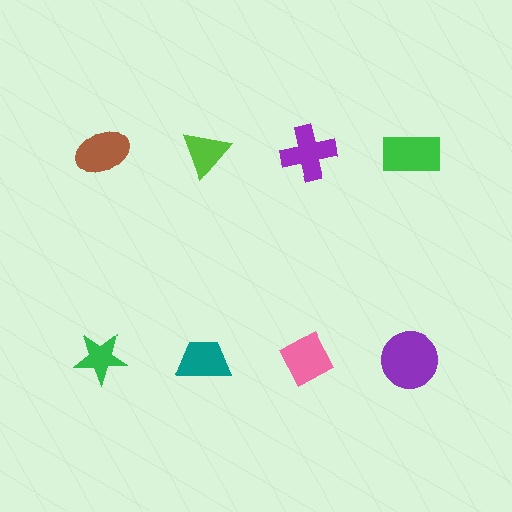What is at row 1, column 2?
A lime triangle.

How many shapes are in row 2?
4 shapes.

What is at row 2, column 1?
A green star.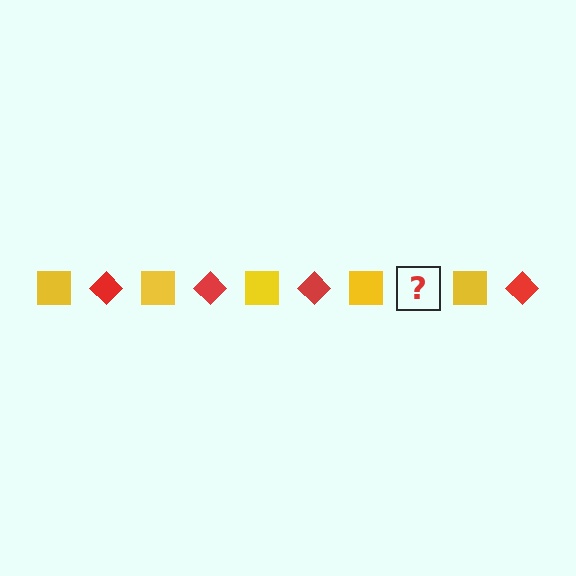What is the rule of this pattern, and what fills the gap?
The rule is that the pattern alternates between yellow square and red diamond. The gap should be filled with a red diamond.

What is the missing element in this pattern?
The missing element is a red diamond.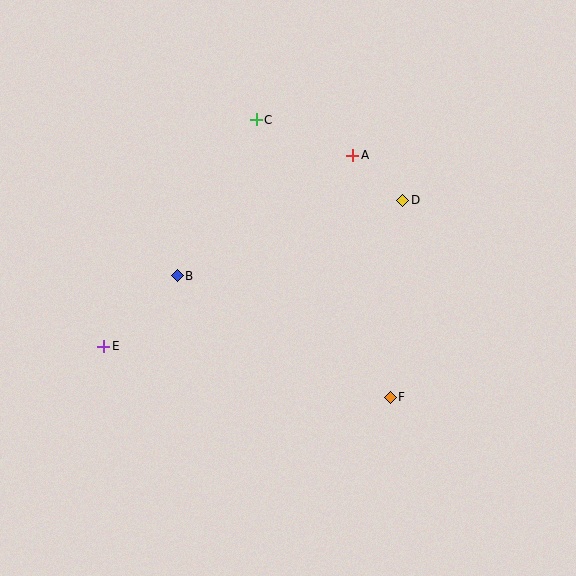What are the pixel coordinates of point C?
Point C is at (256, 120).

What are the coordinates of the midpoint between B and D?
The midpoint between B and D is at (290, 238).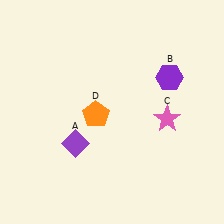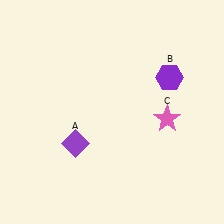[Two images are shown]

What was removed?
The orange pentagon (D) was removed in Image 2.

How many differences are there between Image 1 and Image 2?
There is 1 difference between the two images.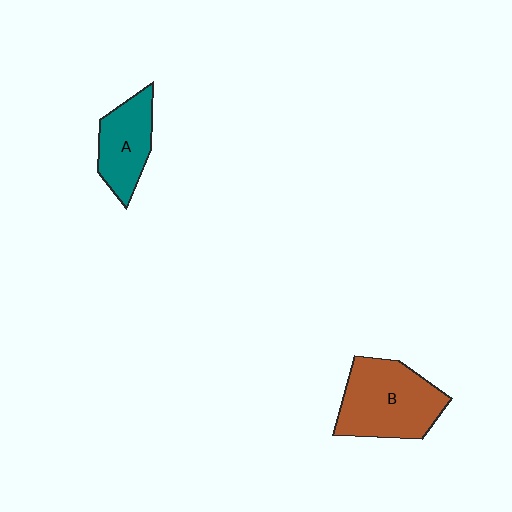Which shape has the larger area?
Shape B (brown).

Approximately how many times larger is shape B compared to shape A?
Approximately 1.5 times.